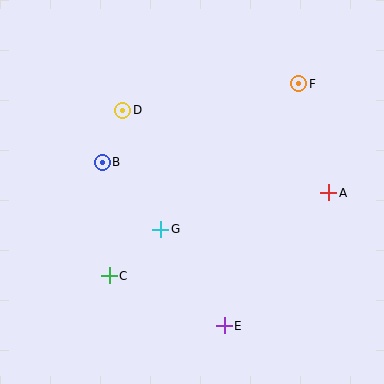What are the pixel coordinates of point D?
Point D is at (123, 110).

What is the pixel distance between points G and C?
The distance between G and C is 70 pixels.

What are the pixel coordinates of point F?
Point F is at (299, 84).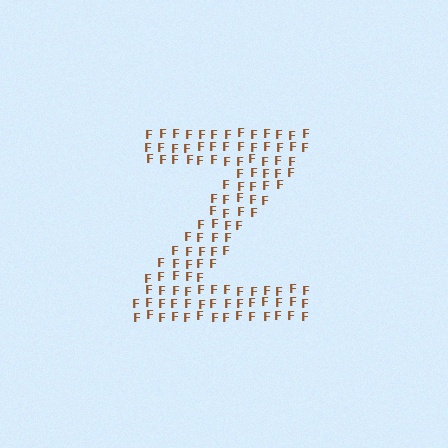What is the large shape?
The large shape is the letter Z.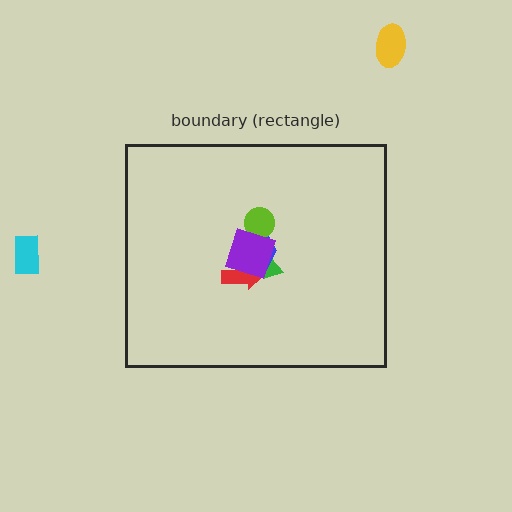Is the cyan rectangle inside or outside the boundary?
Outside.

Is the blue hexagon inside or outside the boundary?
Inside.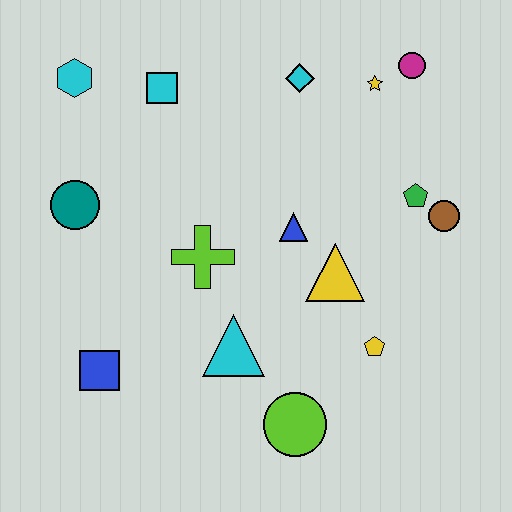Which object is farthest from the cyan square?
The lime circle is farthest from the cyan square.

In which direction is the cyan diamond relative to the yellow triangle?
The cyan diamond is above the yellow triangle.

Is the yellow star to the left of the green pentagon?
Yes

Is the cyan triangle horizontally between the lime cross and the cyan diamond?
Yes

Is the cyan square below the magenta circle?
Yes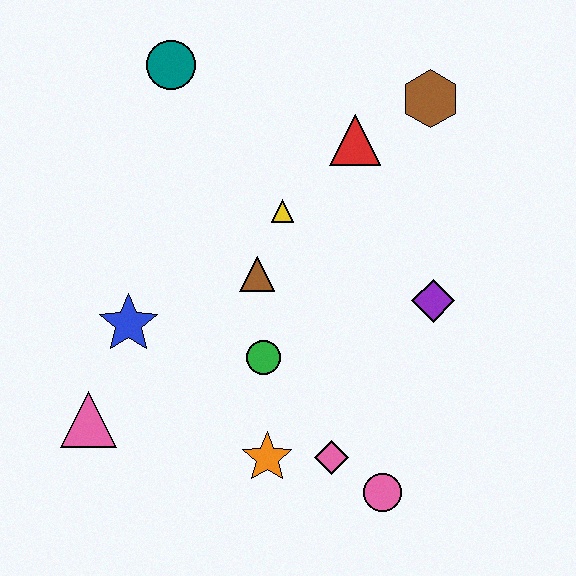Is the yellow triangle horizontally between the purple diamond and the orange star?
Yes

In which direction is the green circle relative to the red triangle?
The green circle is below the red triangle.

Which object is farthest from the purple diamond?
The pink triangle is farthest from the purple diamond.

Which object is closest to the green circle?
The brown triangle is closest to the green circle.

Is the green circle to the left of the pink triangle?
No